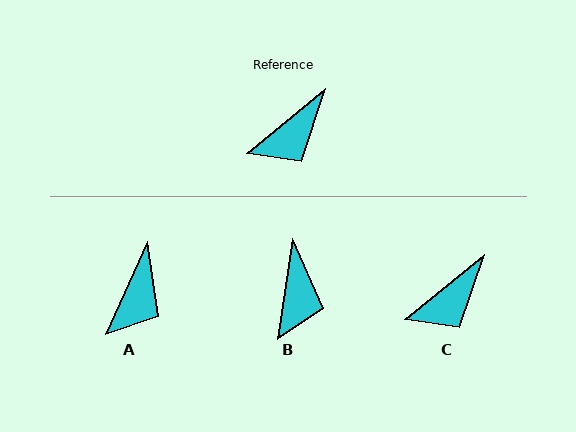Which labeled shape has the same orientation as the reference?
C.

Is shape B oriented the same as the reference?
No, it is off by about 43 degrees.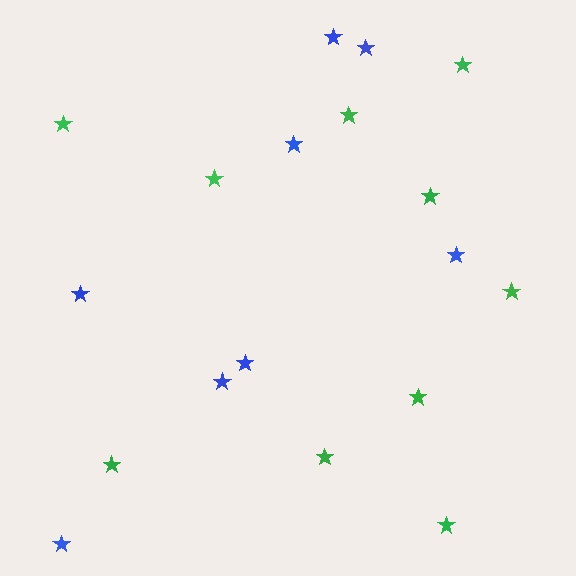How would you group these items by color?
There are 2 groups: one group of blue stars (8) and one group of green stars (10).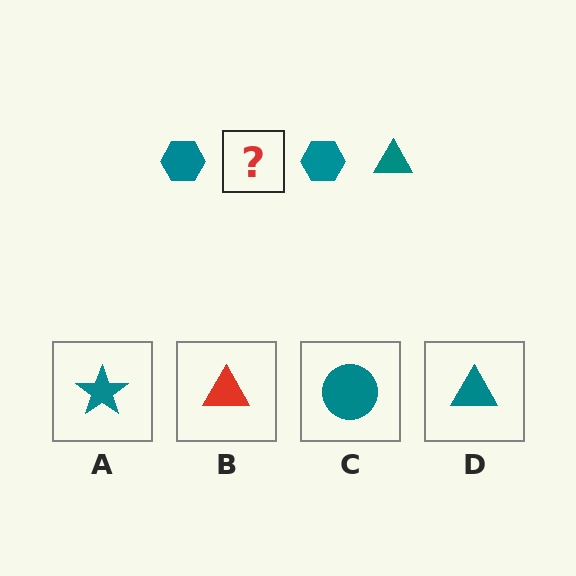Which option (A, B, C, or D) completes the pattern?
D.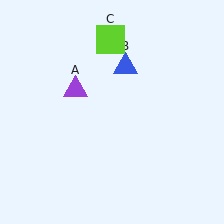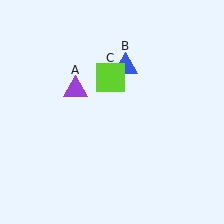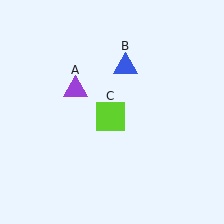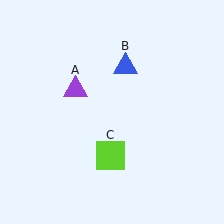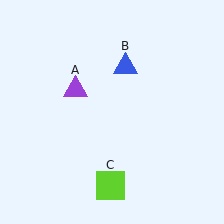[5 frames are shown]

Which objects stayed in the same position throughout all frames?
Purple triangle (object A) and blue triangle (object B) remained stationary.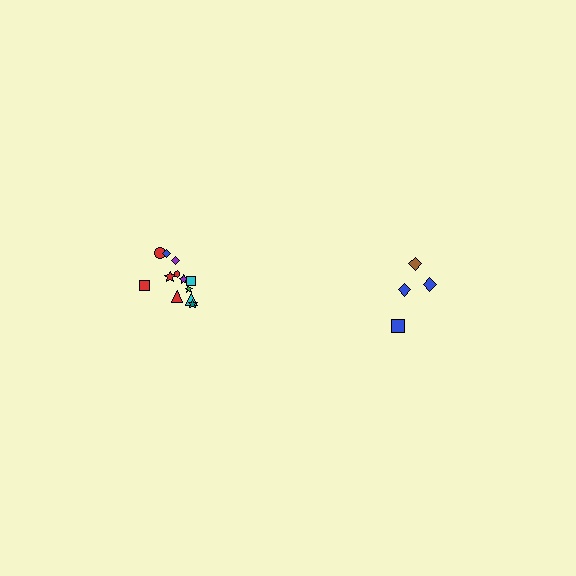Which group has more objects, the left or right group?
The left group.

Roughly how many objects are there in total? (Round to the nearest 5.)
Roughly 15 objects in total.